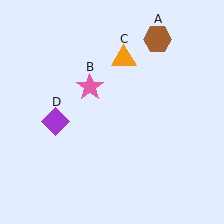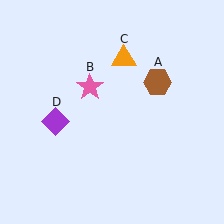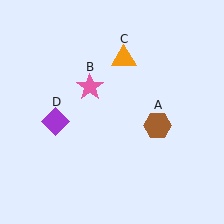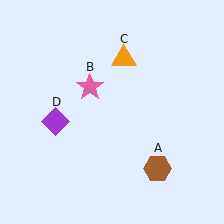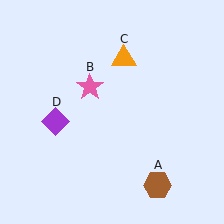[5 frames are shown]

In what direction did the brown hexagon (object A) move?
The brown hexagon (object A) moved down.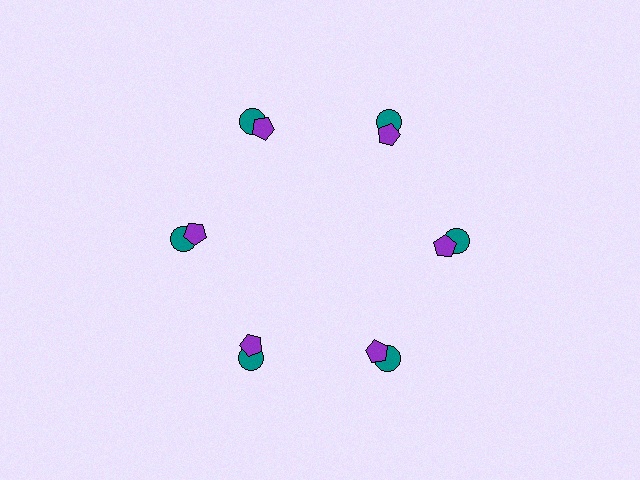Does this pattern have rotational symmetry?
Yes, this pattern has 6-fold rotational symmetry. It looks the same after rotating 60 degrees around the center.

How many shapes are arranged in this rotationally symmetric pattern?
There are 12 shapes, arranged in 6 groups of 2.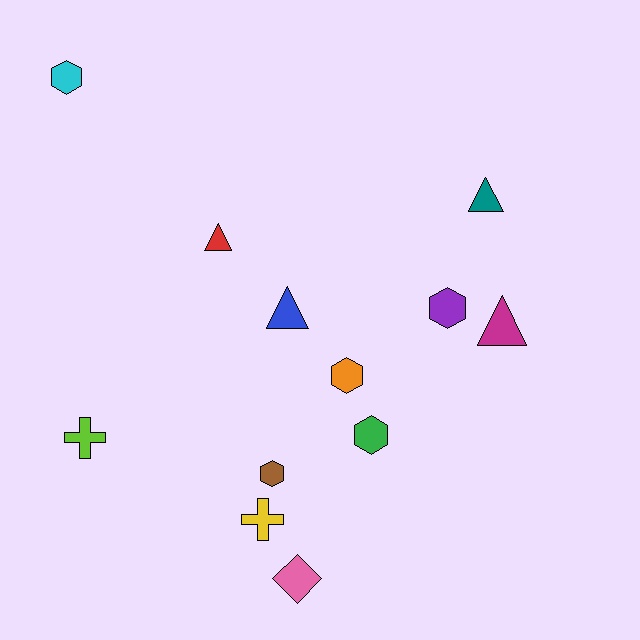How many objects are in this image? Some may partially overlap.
There are 12 objects.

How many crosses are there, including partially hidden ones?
There are 2 crosses.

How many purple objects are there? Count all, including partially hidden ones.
There is 1 purple object.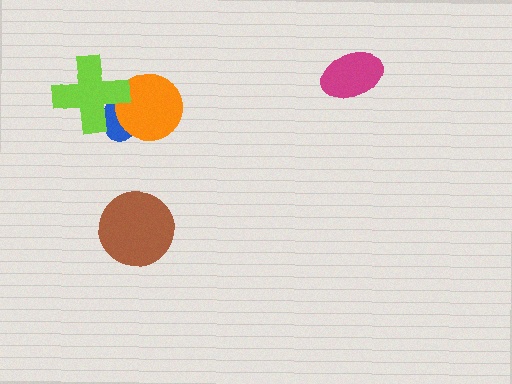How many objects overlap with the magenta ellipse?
0 objects overlap with the magenta ellipse.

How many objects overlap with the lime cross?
2 objects overlap with the lime cross.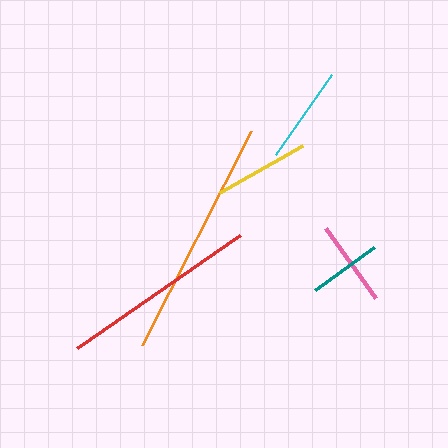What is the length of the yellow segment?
The yellow segment is approximately 95 pixels long.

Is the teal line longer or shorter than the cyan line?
The cyan line is longer than the teal line.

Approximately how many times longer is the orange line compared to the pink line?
The orange line is approximately 2.8 times the length of the pink line.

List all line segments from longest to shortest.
From longest to shortest: orange, red, cyan, yellow, pink, teal.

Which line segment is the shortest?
The teal line is the shortest at approximately 73 pixels.